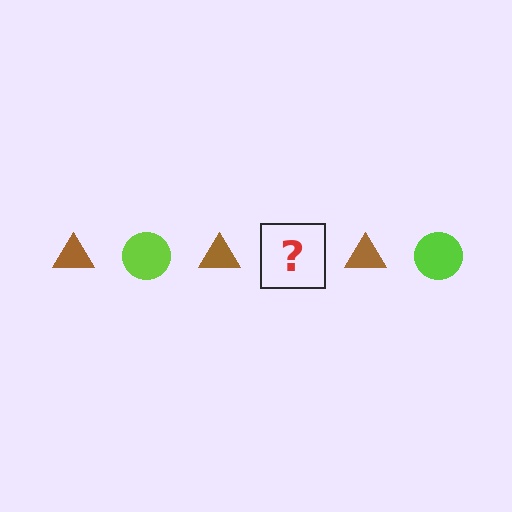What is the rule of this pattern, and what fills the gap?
The rule is that the pattern alternates between brown triangle and lime circle. The gap should be filled with a lime circle.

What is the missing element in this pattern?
The missing element is a lime circle.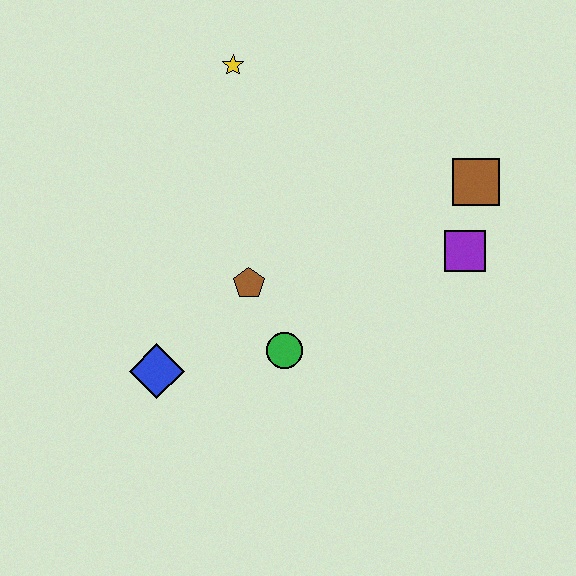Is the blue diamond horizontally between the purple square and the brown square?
No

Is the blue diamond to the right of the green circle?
No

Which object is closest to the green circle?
The brown pentagon is closest to the green circle.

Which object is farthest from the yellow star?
The blue diamond is farthest from the yellow star.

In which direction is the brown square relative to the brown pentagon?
The brown square is to the right of the brown pentagon.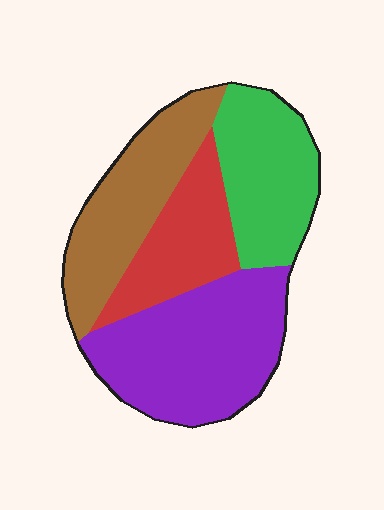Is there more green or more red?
Green.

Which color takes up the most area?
Purple, at roughly 35%.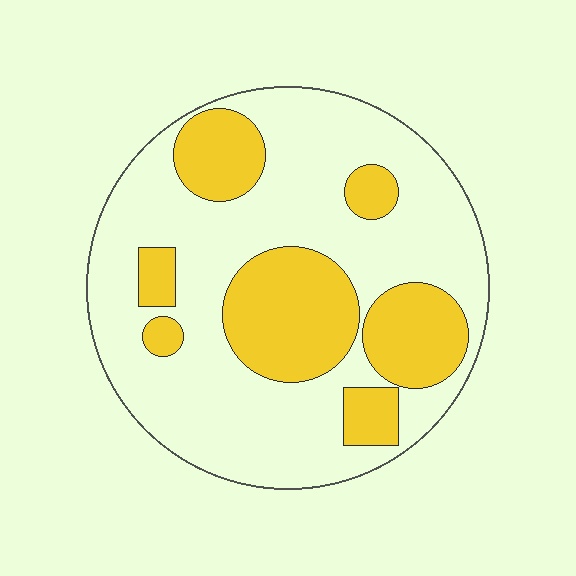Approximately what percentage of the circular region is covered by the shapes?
Approximately 30%.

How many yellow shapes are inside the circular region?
7.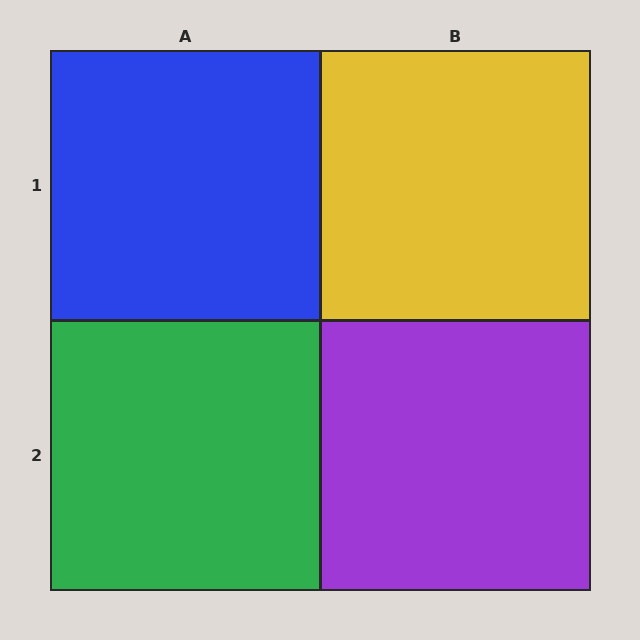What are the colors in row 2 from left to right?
Green, purple.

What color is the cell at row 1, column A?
Blue.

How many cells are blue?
1 cell is blue.